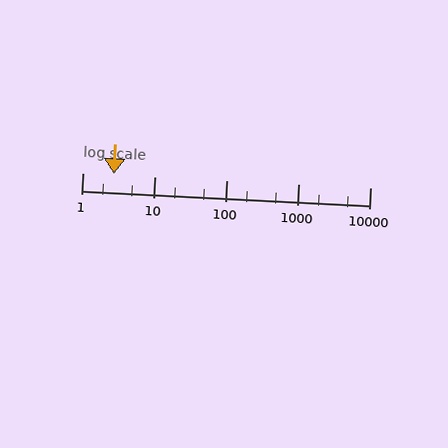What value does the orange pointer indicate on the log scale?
The pointer indicates approximately 2.7.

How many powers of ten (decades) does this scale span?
The scale spans 4 decades, from 1 to 10000.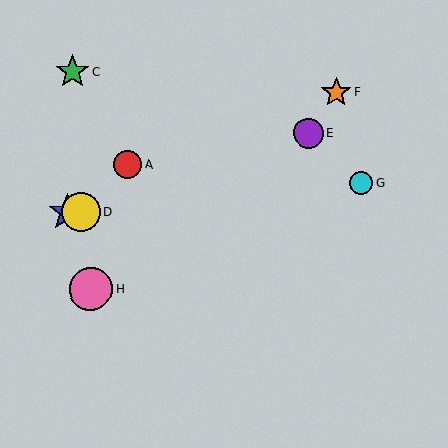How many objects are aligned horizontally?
2 objects (B, D) are aligned horizontally.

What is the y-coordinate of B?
Object B is at y≈212.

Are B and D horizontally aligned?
Yes, both are at y≈212.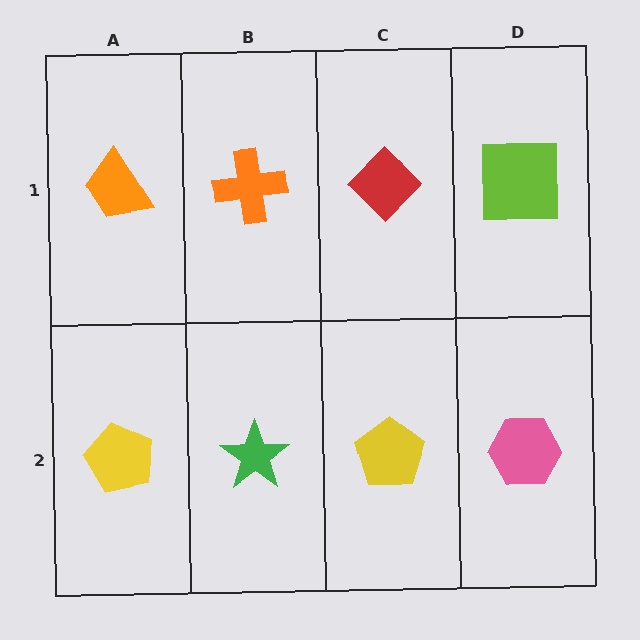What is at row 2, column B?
A green star.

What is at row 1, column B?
An orange cross.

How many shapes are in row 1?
4 shapes.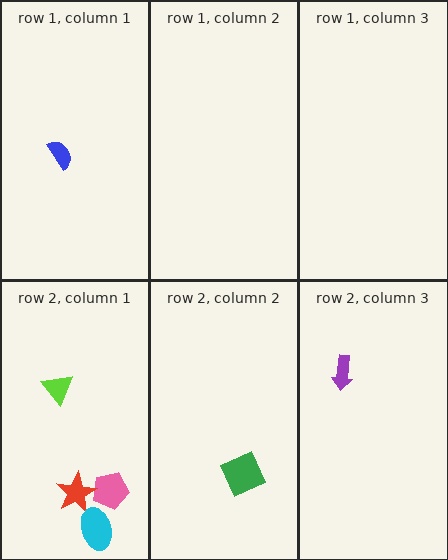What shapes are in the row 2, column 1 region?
The lime triangle, the pink pentagon, the red star, the cyan ellipse.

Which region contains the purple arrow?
The row 2, column 3 region.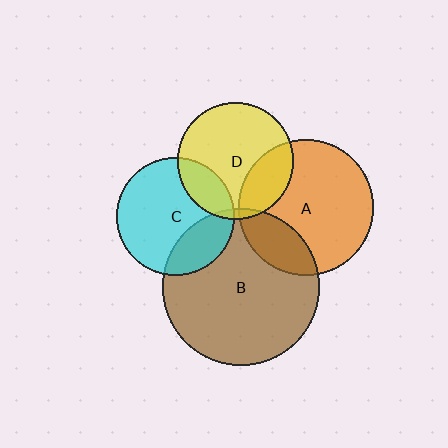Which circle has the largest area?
Circle B (brown).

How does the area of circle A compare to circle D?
Approximately 1.3 times.